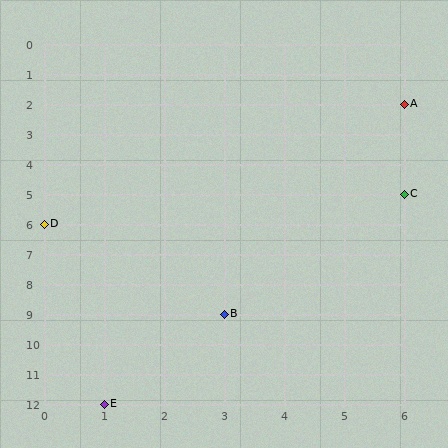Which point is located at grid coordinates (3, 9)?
Point B is at (3, 9).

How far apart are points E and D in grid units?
Points E and D are 1 column and 6 rows apart (about 6.1 grid units diagonally).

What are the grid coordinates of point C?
Point C is at grid coordinates (6, 5).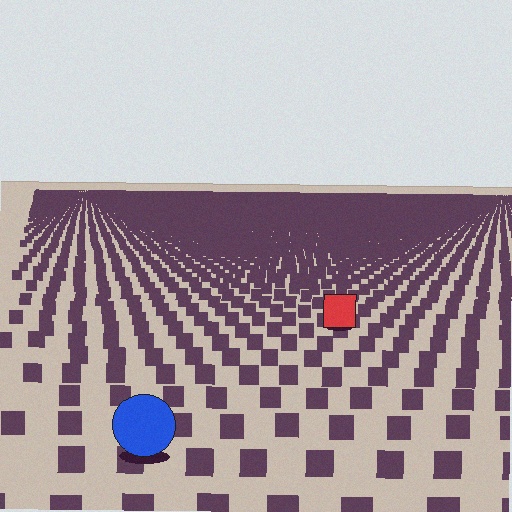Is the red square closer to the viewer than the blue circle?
No. The blue circle is closer — you can tell from the texture gradient: the ground texture is coarser near it.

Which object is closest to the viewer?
The blue circle is closest. The texture marks near it are larger and more spread out.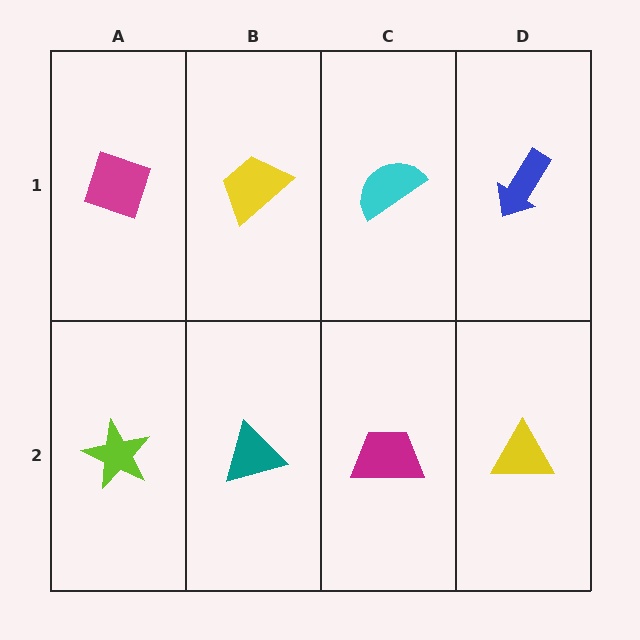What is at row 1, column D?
A blue arrow.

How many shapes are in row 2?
4 shapes.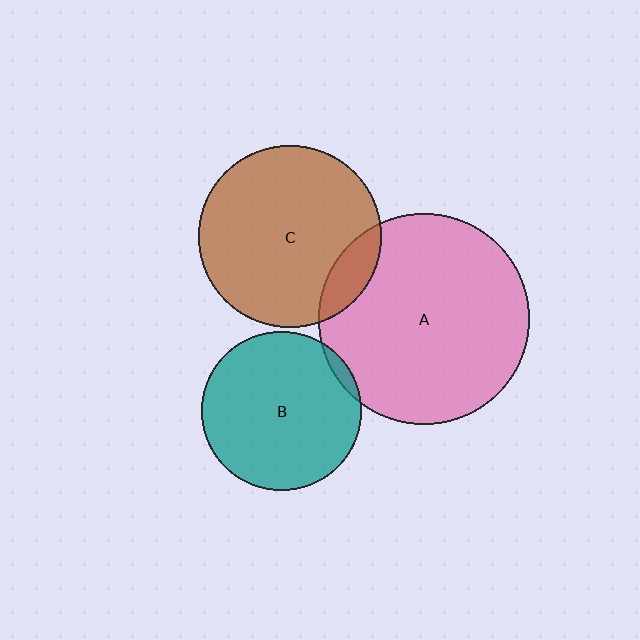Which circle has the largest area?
Circle A (pink).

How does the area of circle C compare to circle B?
Approximately 1.3 times.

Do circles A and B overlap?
Yes.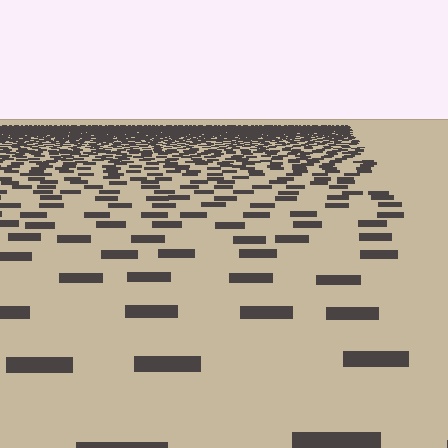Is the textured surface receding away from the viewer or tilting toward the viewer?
The surface is receding away from the viewer. Texture elements get smaller and denser toward the top.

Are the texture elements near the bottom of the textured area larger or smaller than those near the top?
Larger. Near the bottom, elements are closer to the viewer and appear at a bigger on-screen size.